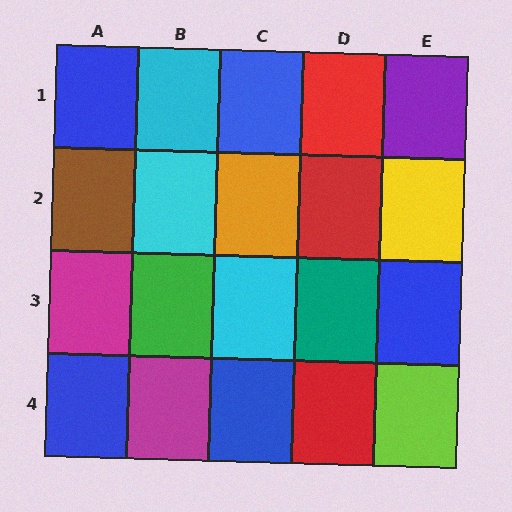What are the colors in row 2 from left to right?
Brown, cyan, orange, red, yellow.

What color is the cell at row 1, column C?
Blue.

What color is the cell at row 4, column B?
Magenta.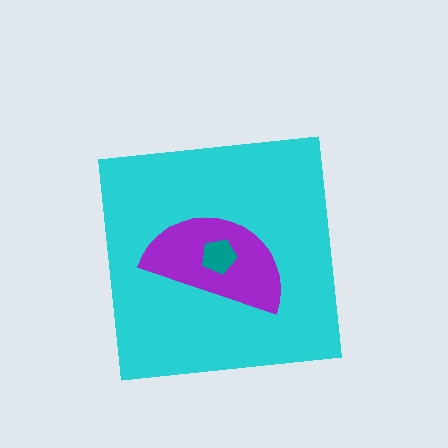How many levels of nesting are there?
3.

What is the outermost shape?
The cyan square.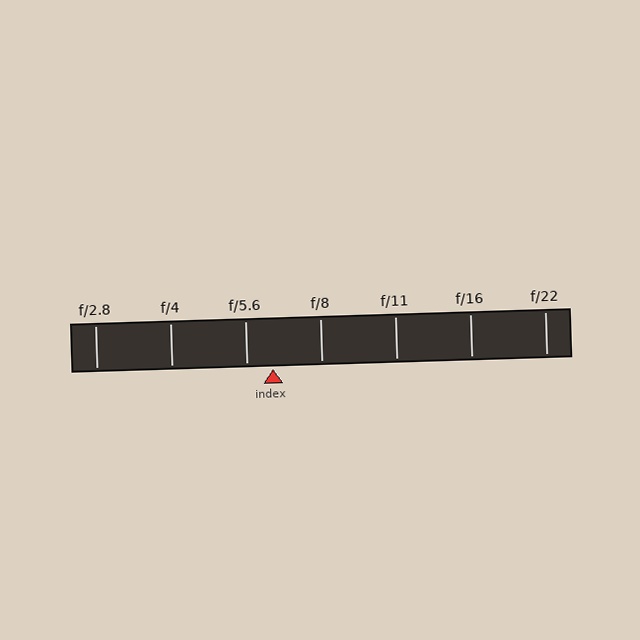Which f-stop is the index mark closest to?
The index mark is closest to f/5.6.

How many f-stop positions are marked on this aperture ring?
There are 7 f-stop positions marked.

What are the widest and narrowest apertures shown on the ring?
The widest aperture shown is f/2.8 and the narrowest is f/22.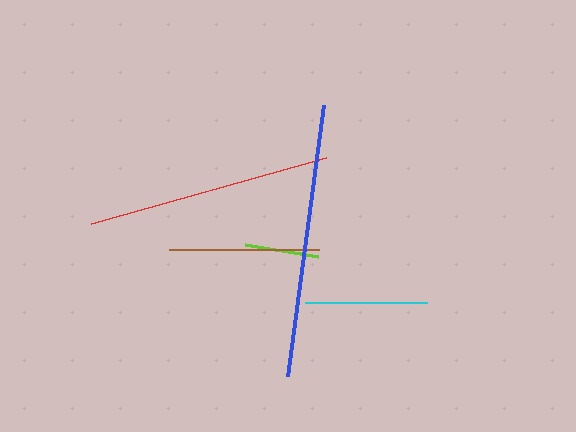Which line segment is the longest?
The blue line is the longest at approximately 273 pixels.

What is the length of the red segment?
The red segment is approximately 244 pixels long.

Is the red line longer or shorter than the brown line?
The red line is longer than the brown line.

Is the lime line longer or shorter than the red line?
The red line is longer than the lime line.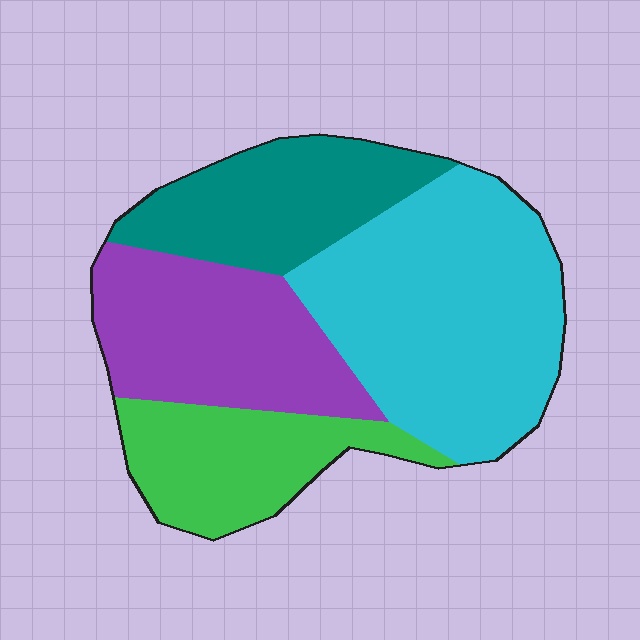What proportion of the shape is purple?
Purple takes up about one quarter (1/4) of the shape.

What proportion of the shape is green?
Green covers roughly 20% of the shape.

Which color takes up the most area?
Cyan, at roughly 40%.